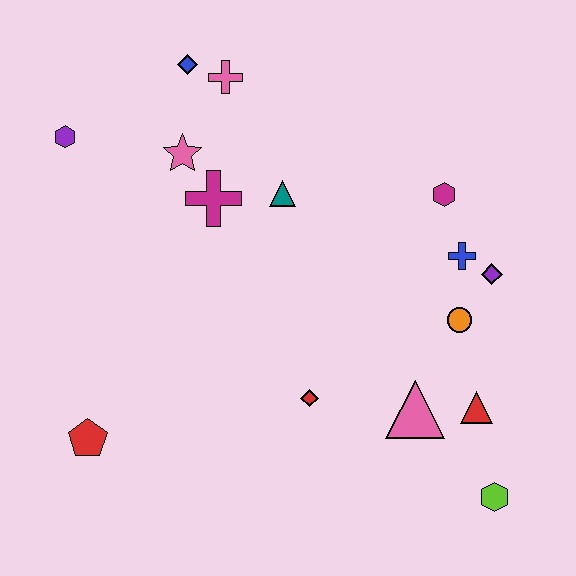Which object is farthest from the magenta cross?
The lime hexagon is farthest from the magenta cross.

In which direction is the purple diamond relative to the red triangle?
The purple diamond is above the red triangle.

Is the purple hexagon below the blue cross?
No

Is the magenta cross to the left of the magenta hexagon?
Yes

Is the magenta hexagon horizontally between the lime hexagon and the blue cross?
No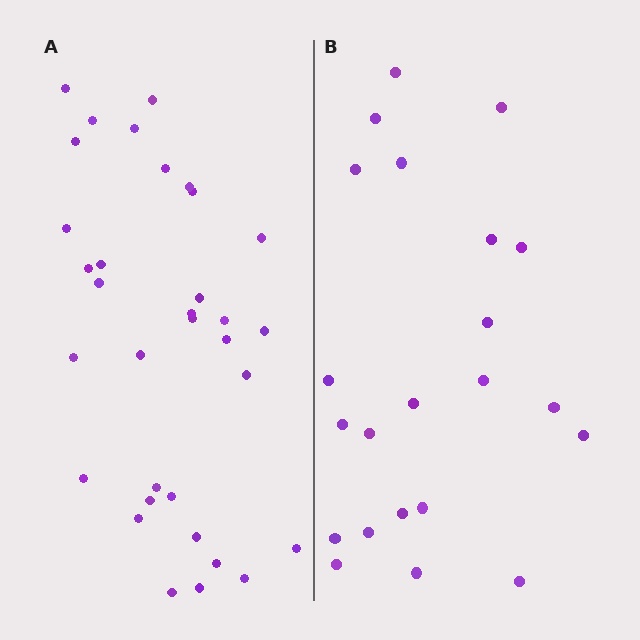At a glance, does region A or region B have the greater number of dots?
Region A (the left region) has more dots.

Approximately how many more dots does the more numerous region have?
Region A has roughly 12 or so more dots than region B.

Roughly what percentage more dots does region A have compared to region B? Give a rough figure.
About 50% more.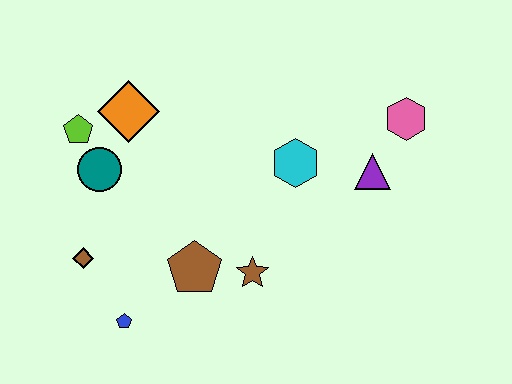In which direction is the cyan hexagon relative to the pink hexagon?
The cyan hexagon is to the left of the pink hexagon.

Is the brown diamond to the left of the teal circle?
Yes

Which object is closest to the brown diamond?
The blue pentagon is closest to the brown diamond.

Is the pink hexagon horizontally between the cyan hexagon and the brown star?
No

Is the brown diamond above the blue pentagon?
Yes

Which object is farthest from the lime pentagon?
The pink hexagon is farthest from the lime pentagon.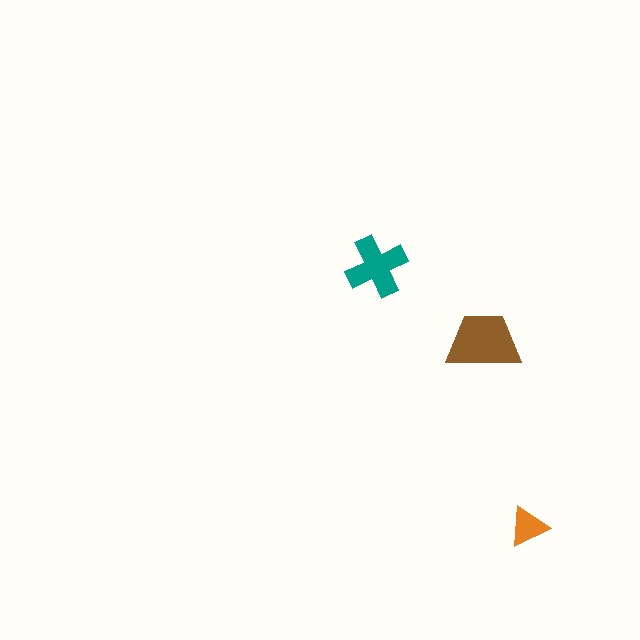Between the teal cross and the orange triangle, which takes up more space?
The teal cross.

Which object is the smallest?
The orange triangle.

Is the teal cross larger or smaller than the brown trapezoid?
Smaller.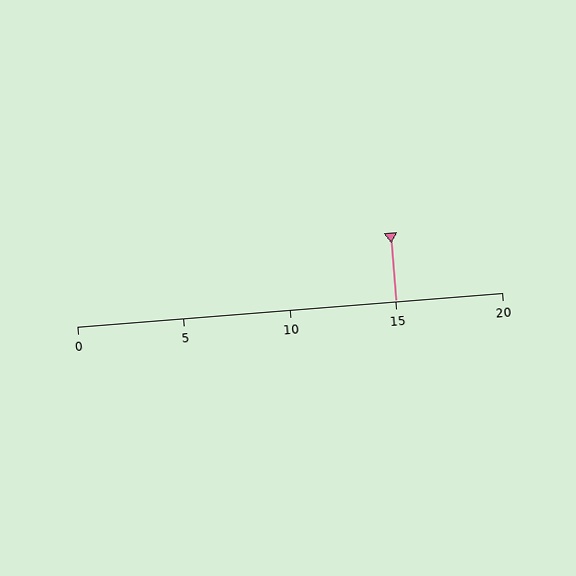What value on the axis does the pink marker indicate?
The marker indicates approximately 15.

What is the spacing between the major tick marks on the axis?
The major ticks are spaced 5 apart.